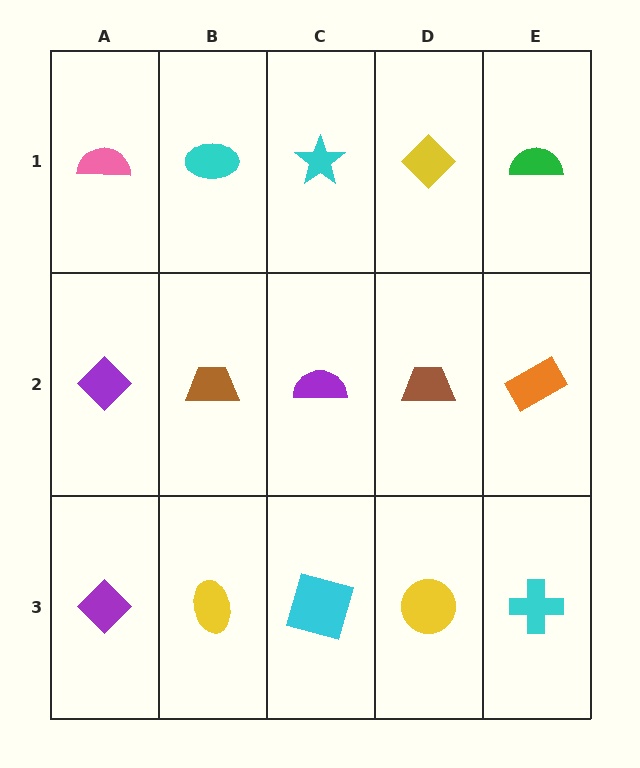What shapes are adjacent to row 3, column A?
A purple diamond (row 2, column A), a yellow ellipse (row 3, column B).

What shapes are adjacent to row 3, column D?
A brown trapezoid (row 2, column D), a cyan square (row 3, column C), a cyan cross (row 3, column E).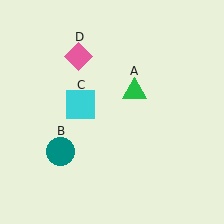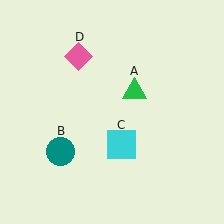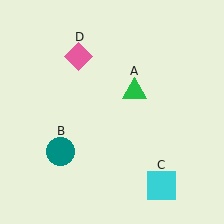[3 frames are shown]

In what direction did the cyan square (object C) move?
The cyan square (object C) moved down and to the right.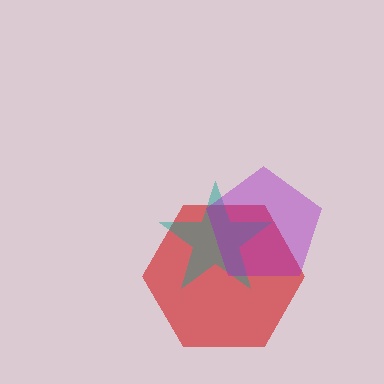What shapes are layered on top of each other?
The layered shapes are: a red hexagon, a teal star, a purple pentagon.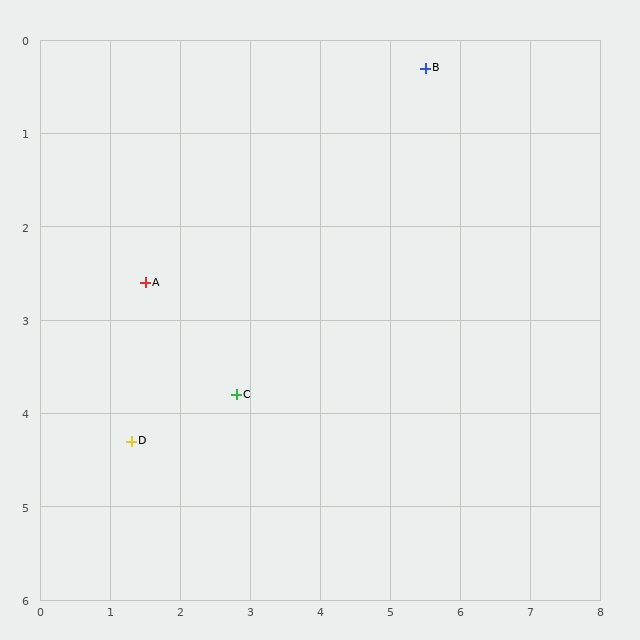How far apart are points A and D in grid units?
Points A and D are about 1.7 grid units apart.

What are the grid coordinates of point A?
Point A is at approximately (1.5, 2.6).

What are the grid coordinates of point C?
Point C is at approximately (2.8, 3.8).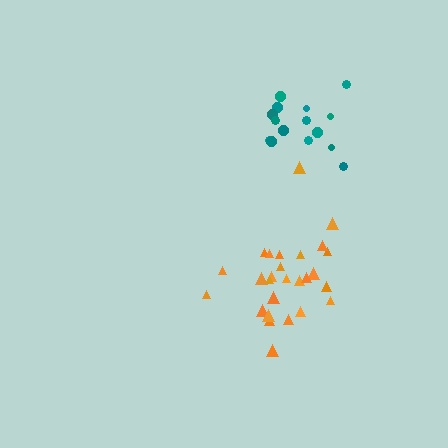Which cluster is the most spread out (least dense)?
Teal.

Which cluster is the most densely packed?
Orange.